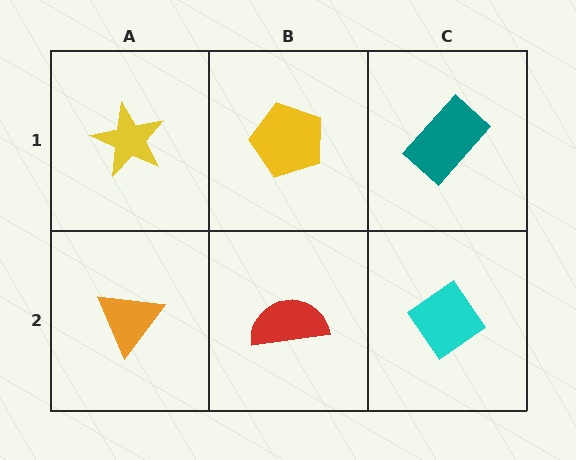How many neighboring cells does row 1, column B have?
3.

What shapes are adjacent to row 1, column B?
A red semicircle (row 2, column B), a yellow star (row 1, column A), a teal rectangle (row 1, column C).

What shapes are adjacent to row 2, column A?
A yellow star (row 1, column A), a red semicircle (row 2, column B).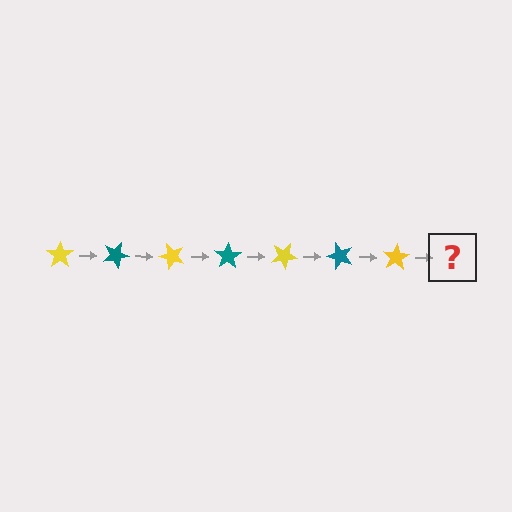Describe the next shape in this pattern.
It should be a teal star, rotated 175 degrees from the start.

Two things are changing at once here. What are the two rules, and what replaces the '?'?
The two rules are that it rotates 25 degrees each step and the color cycles through yellow and teal. The '?' should be a teal star, rotated 175 degrees from the start.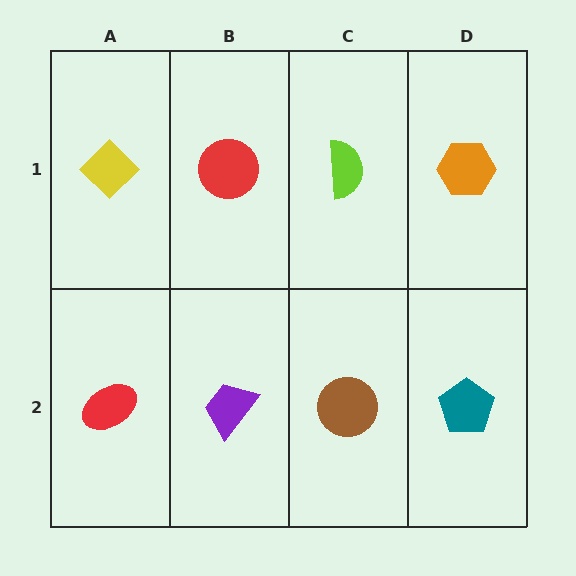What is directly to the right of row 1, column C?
An orange hexagon.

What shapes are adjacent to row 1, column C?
A brown circle (row 2, column C), a red circle (row 1, column B), an orange hexagon (row 1, column D).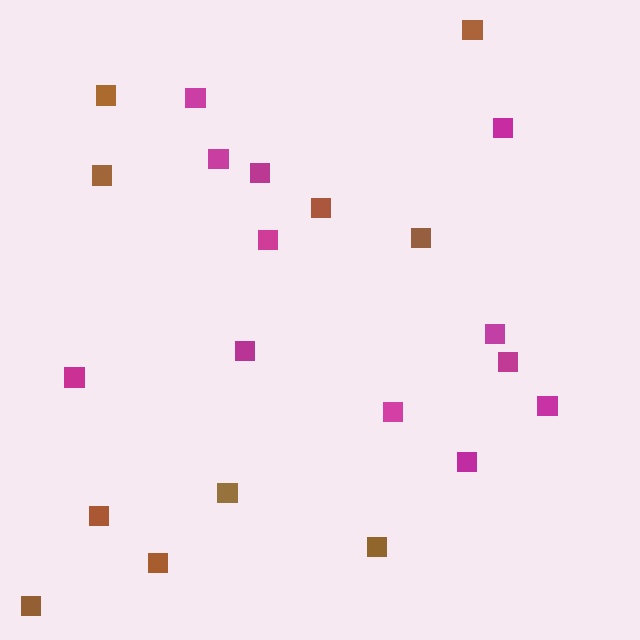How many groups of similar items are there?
There are 2 groups: one group of magenta squares (12) and one group of brown squares (10).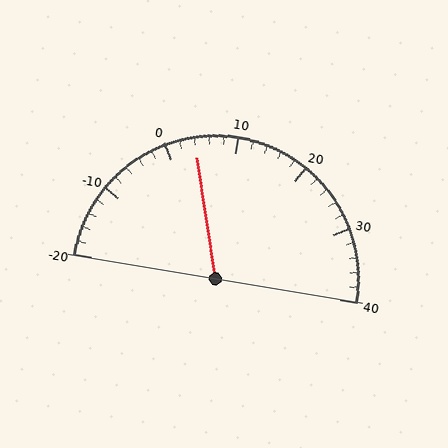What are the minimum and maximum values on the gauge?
The gauge ranges from -20 to 40.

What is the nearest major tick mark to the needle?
The nearest major tick mark is 0.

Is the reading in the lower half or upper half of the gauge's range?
The reading is in the lower half of the range (-20 to 40).